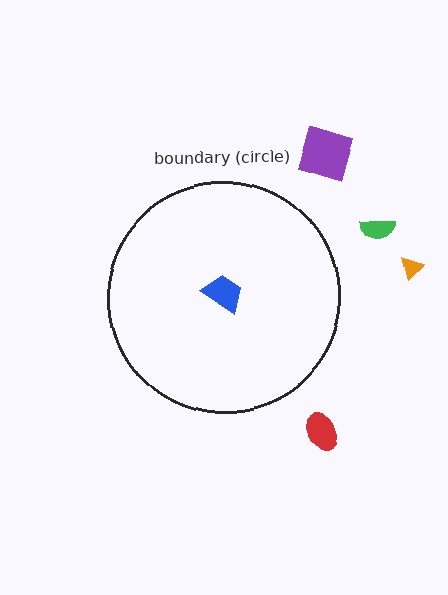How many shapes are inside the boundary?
1 inside, 4 outside.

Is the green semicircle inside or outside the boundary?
Outside.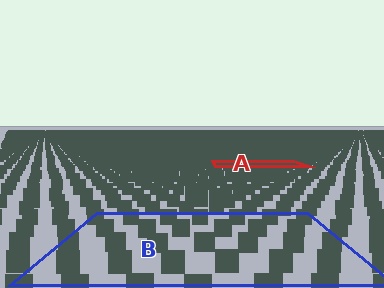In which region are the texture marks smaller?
The texture marks are smaller in region A, because it is farther away.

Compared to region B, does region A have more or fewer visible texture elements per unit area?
Region A has more texture elements per unit area — they are packed more densely because it is farther away.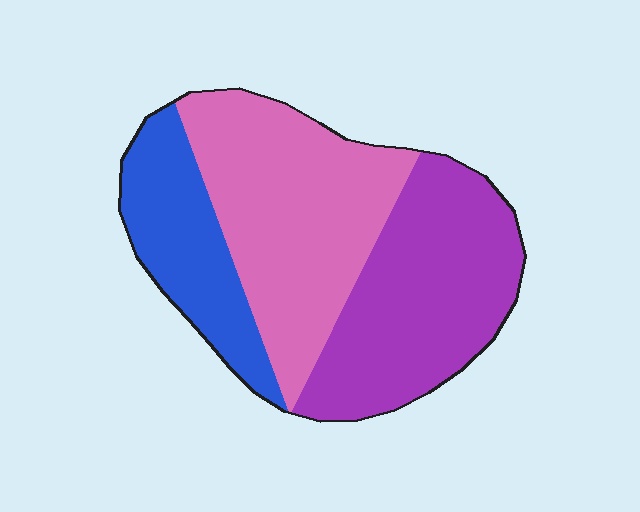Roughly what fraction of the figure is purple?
Purple covers 38% of the figure.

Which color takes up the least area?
Blue, at roughly 20%.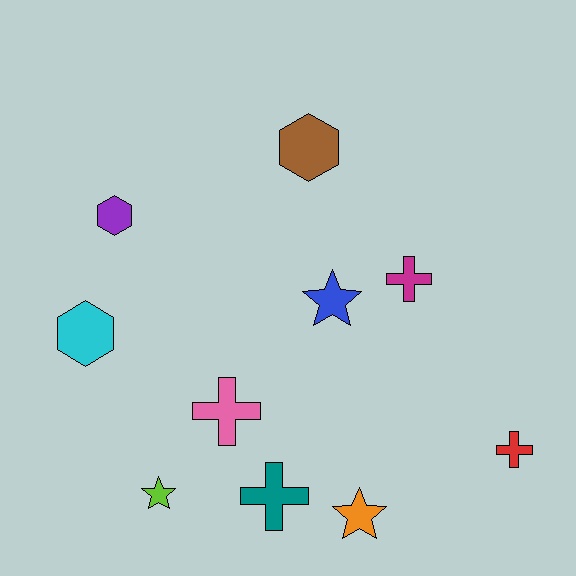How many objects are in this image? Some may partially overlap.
There are 10 objects.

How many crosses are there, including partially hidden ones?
There are 4 crosses.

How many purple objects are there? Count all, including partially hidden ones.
There is 1 purple object.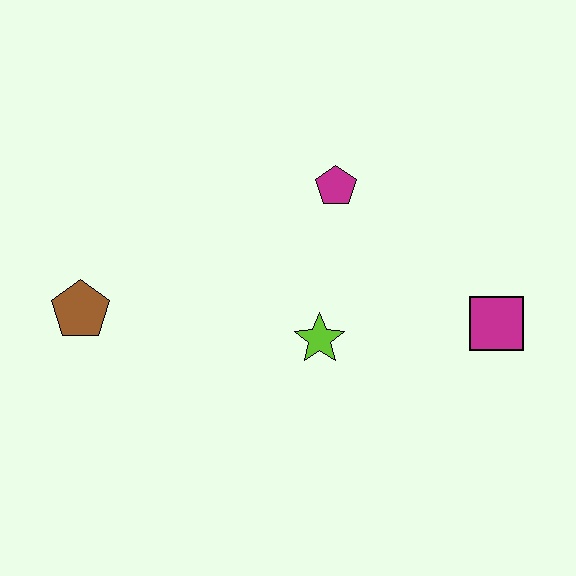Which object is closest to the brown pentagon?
The lime star is closest to the brown pentagon.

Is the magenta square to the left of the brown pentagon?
No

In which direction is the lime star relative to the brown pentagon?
The lime star is to the right of the brown pentagon.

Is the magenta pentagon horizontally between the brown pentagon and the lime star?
No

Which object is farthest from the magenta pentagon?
The brown pentagon is farthest from the magenta pentagon.